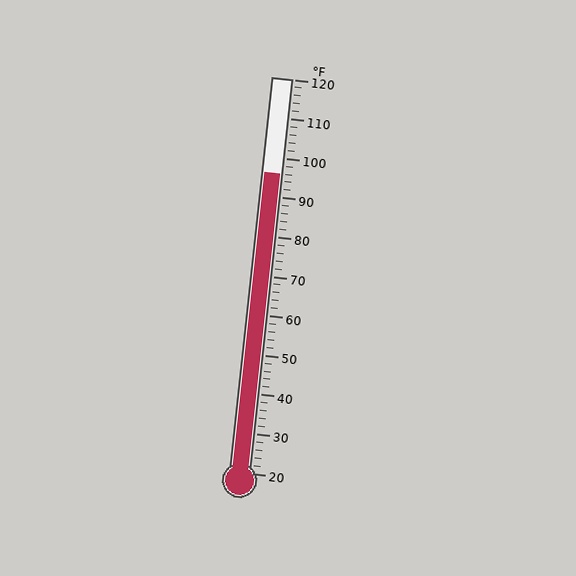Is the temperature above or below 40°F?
The temperature is above 40°F.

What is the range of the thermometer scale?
The thermometer scale ranges from 20°F to 120°F.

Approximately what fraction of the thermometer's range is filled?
The thermometer is filled to approximately 75% of its range.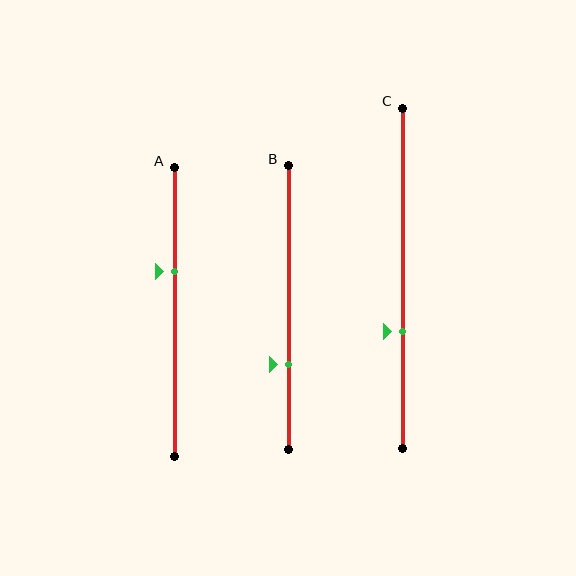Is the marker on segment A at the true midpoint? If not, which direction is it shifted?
No, the marker on segment A is shifted upward by about 14% of the segment length.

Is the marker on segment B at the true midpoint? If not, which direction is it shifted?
No, the marker on segment B is shifted downward by about 20% of the segment length.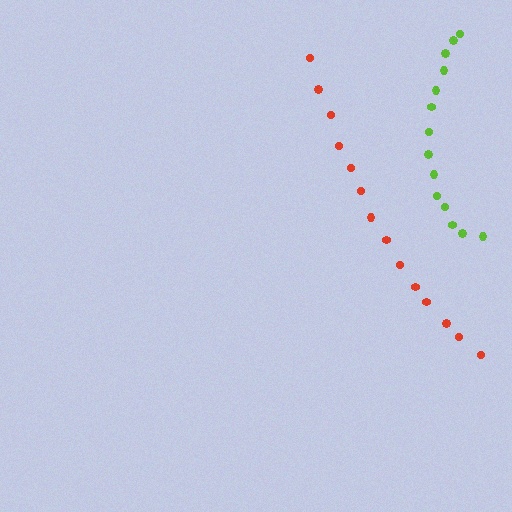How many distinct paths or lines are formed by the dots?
There are 2 distinct paths.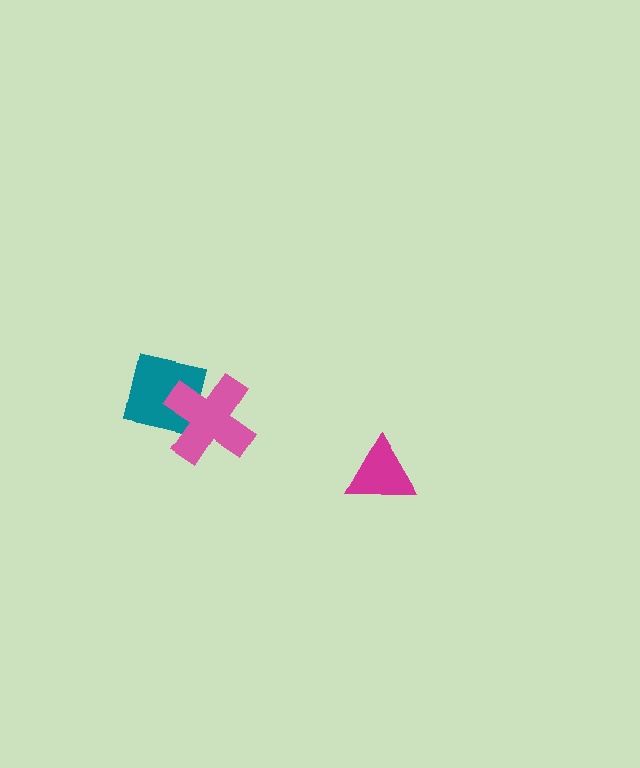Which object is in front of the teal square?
The pink cross is in front of the teal square.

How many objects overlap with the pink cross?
1 object overlaps with the pink cross.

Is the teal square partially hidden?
Yes, it is partially covered by another shape.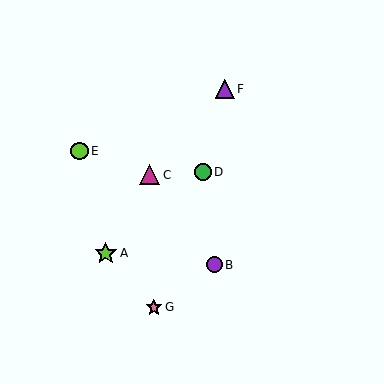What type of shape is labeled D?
Shape D is a green circle.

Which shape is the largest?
The lime star (labeled A) is the largest.